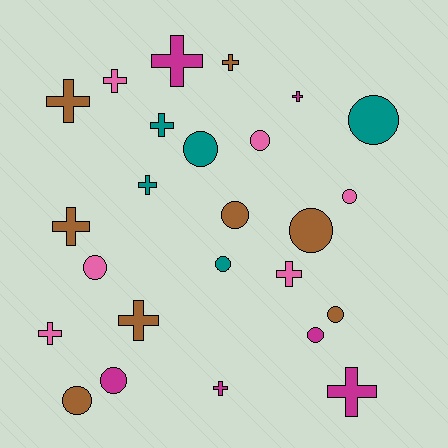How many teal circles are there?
There are 3 teal circles.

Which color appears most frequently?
Brown, with 8 objects.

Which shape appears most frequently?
Cross, with 13 objects.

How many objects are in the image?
There are 25 objects.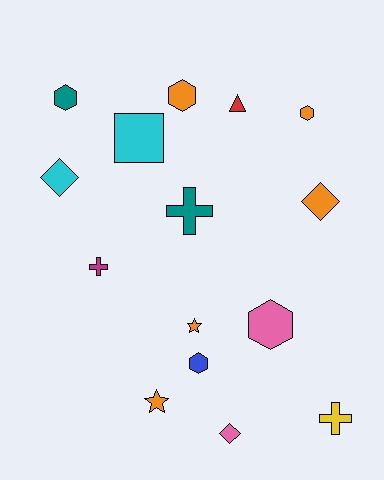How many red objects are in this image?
There is 1 red object.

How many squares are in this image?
There is 1 square.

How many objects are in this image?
There are 15 objects.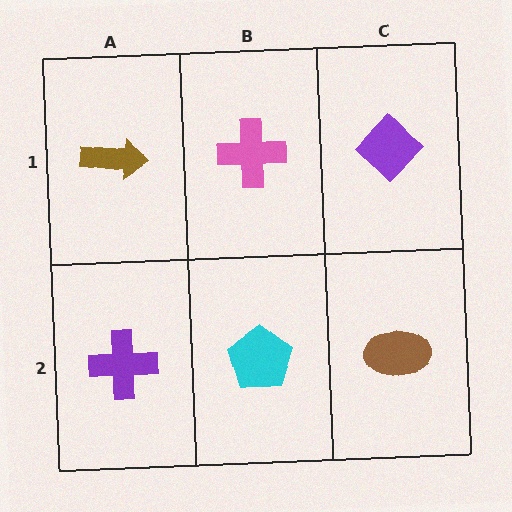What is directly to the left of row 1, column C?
A pink cross.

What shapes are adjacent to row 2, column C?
A purple diamond (row 1, column C), a cyan pentagon (row 2, column B).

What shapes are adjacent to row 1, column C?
A brown ellipse (row 2, column C), a pink cross (row 1, column B).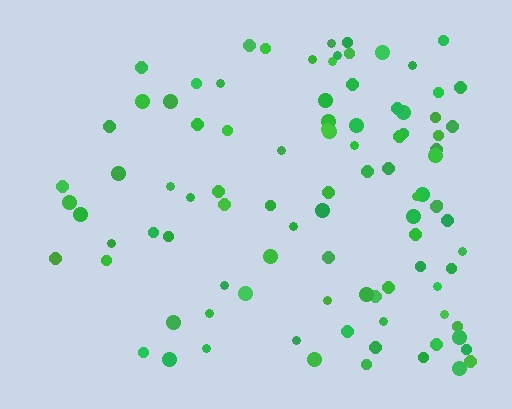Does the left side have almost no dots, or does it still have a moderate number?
Still a moderate number, just noticeably fewer than the right.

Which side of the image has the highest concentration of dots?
The right.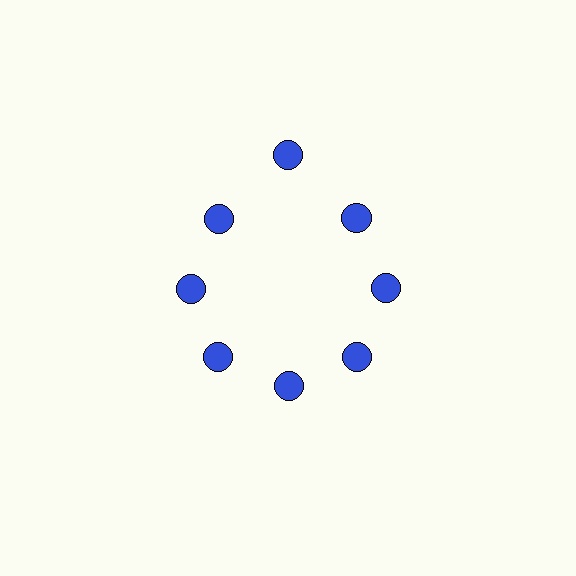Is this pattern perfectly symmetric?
No. The 8 blue circles are arranged in a ring, but one element near the 12 o'clock position is pushed outward from the center, breaking the 8-fold rotational symmetry.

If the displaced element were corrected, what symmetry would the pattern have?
It would have 8-fold rotational symmetry — the pattern would map onto itself every 45 degrees.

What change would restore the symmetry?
The symmetry would be restored by moving it inward, back onto the ring so that all 8 circles sit at equal angles and equal distance from the center.